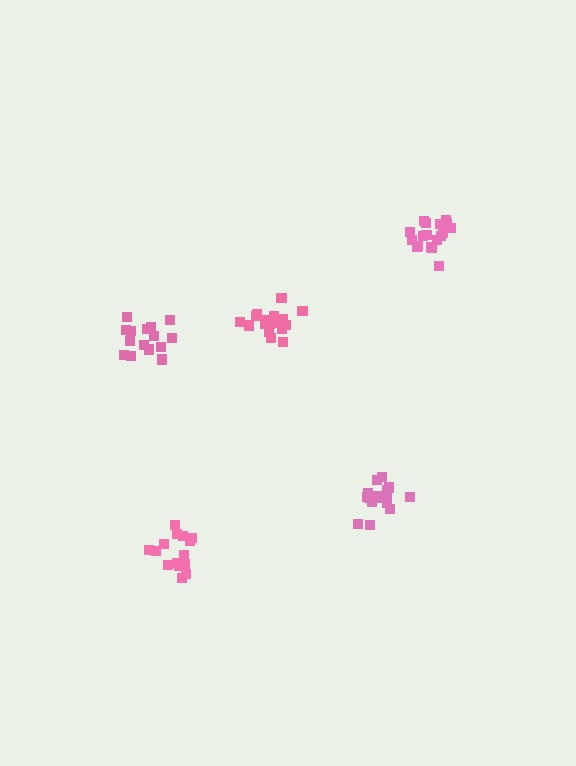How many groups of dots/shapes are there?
There are 5 groups.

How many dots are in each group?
Group 1: 15 dots, Group 2: 17 dots, Group 3: 20 dots, Group 4: 18 dots, Group 5: 15 dots (85 total).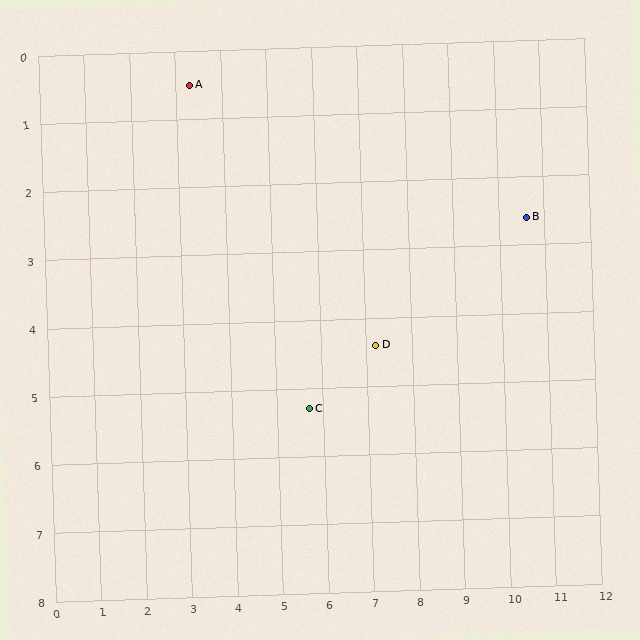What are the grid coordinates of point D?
Point D is at approximately (7.2, 4.4).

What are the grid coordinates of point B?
Point B is at approximately (10.6, 2.6).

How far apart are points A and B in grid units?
Points A and B are about 7.6 grid units apart.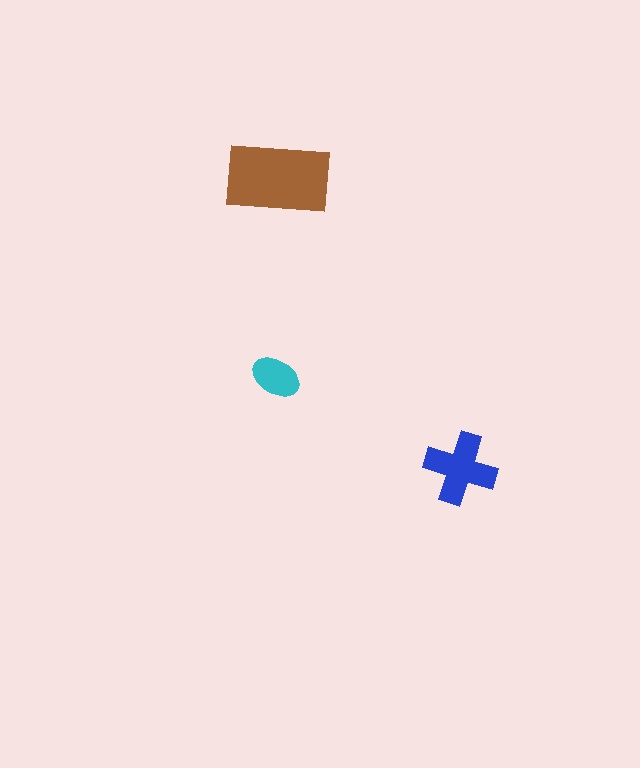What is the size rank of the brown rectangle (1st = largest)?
1st.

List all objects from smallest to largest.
The cyan ellipse, the blue cross, the brown rectangle.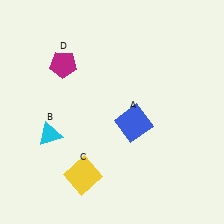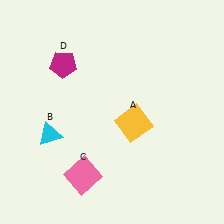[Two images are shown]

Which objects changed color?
A changed from blue to yellow. C changed from yellow to pink.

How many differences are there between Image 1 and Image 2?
There are 2 differences between the two images.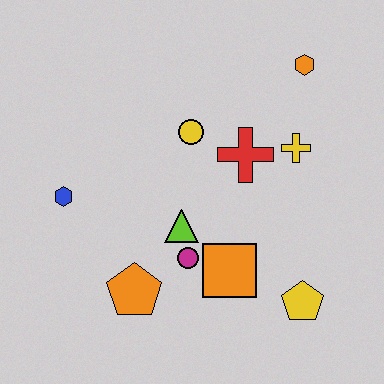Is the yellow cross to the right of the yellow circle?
Yes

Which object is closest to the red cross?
The yellow cross is closest to the red cross.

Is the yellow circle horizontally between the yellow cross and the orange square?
No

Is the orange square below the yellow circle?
Yes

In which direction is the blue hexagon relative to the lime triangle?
The blue hexagon is to the left of the lime triangle.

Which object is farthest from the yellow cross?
The blue hexagon is farthest from the yellow cross.